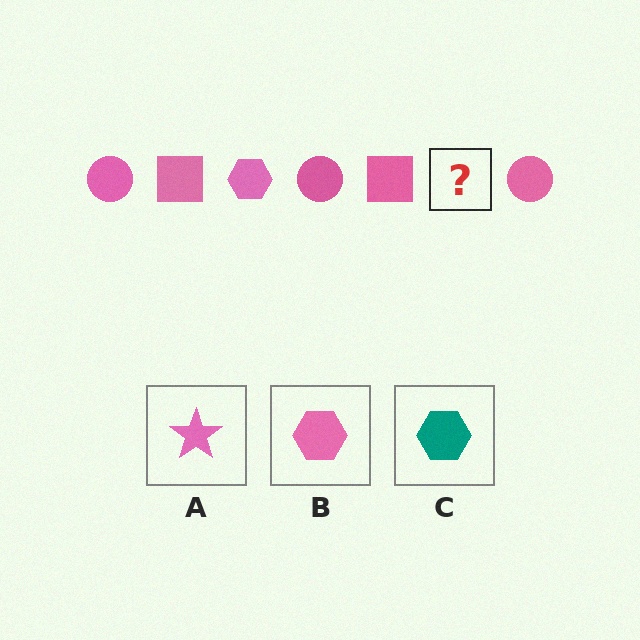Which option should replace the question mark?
Option B.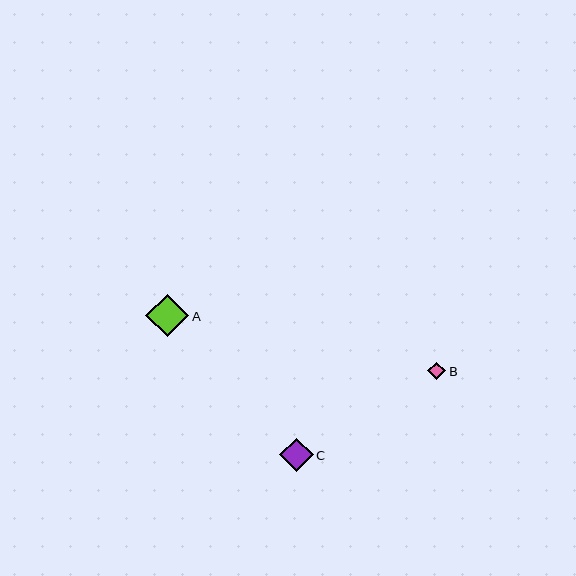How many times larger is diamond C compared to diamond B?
Diamond C is approximately 1.9 times the size of diamond B.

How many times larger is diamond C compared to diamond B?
Diamond C is approximately 1.9 times the size of diamond B.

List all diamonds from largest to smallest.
From largest to smallest: A, C, B.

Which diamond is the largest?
Diamond A is the largest with a size of approximately 43 pixels.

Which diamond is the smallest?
Diamond B is the smallest with a size of approximately 18 pixels.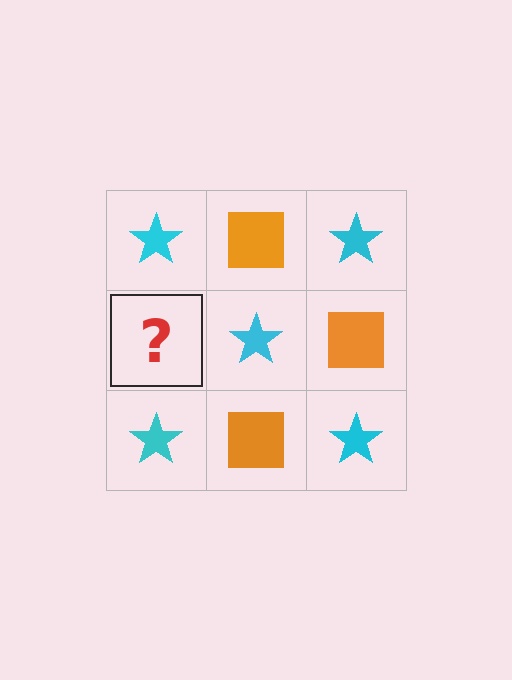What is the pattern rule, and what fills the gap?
The rule is that it alternates cyan star and orange square in a checkerboard pattern. The gap should be filled with an orange square.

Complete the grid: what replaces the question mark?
The question mark should be replaced with an orange square.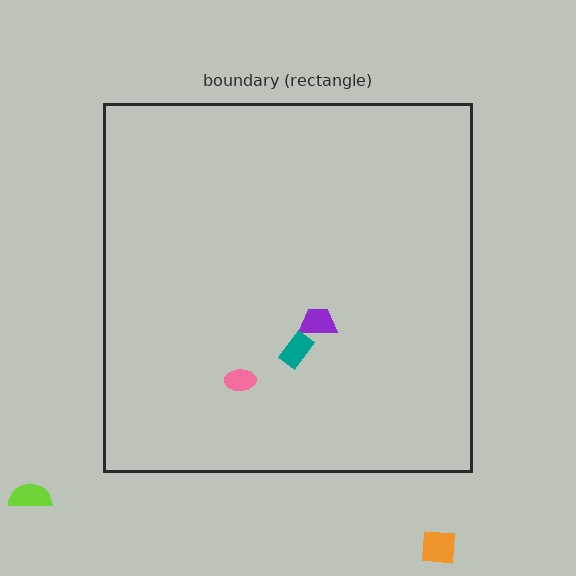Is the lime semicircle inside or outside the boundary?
Outside.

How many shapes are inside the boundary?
3 inside, 2 outside.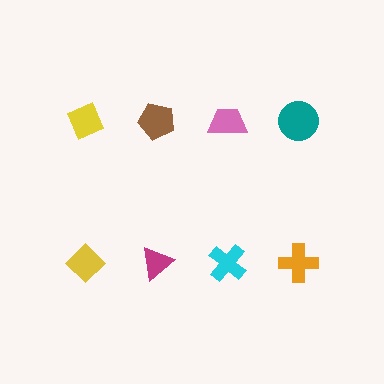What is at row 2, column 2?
A magenta triangle.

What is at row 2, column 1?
A yellow diamond.